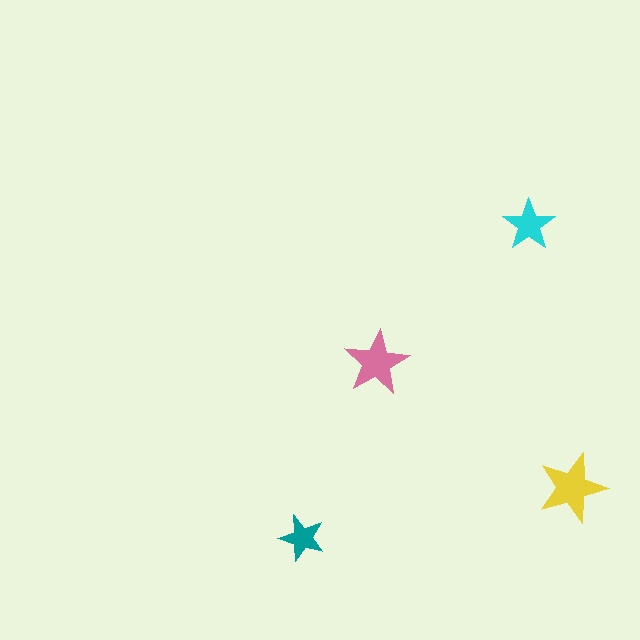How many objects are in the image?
There are 4 objects in the image.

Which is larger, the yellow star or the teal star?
The yellow one.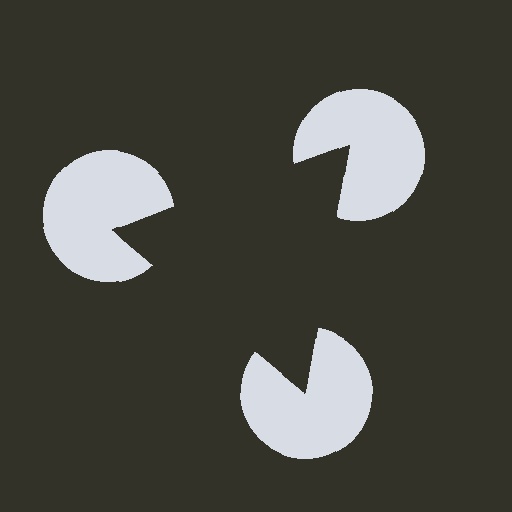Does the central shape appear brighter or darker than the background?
It typically appears slightly darker than the background, even though no actual brightness change is drawn.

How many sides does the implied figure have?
3 sides.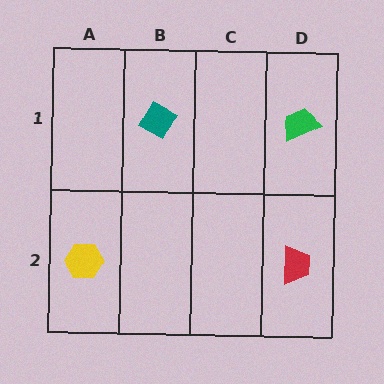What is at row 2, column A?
A yellow hexagon.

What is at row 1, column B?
A teal diamond.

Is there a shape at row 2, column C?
No, that cell is empty.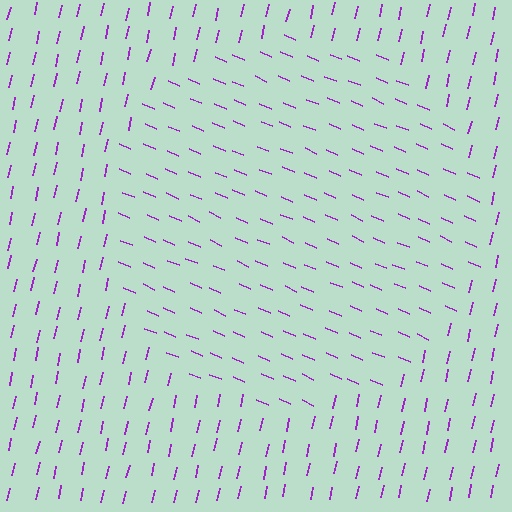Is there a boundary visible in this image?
Yes, there is a texture boundary formed by a change in line orientation.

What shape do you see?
I see a circle.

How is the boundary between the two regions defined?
The boundary is defined purely by a change in line orientation (approximately 79 degrees difference). All lines are the same color and thickness.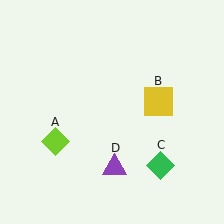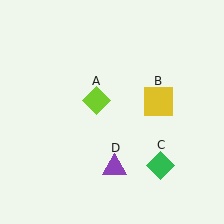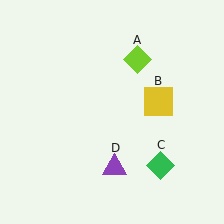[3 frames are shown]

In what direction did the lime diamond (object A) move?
The lime diamond (object A) moved up and to the right.